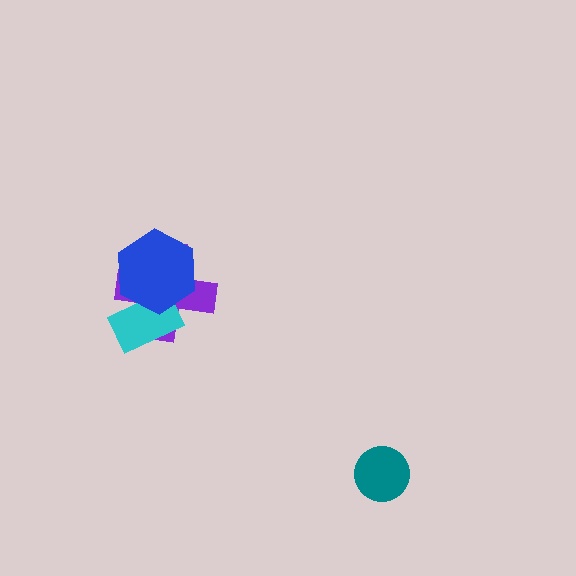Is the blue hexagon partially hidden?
No, no other shape covers it.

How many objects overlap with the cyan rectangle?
2 objects overlap with the cyan rectangle.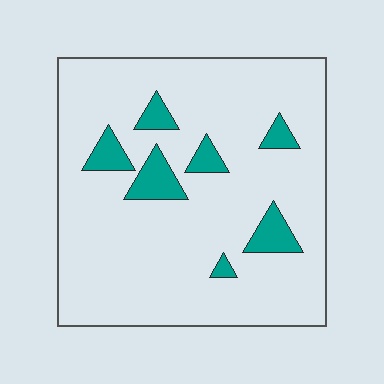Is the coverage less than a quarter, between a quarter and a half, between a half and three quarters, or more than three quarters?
Less than a quarter.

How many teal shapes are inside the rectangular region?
7.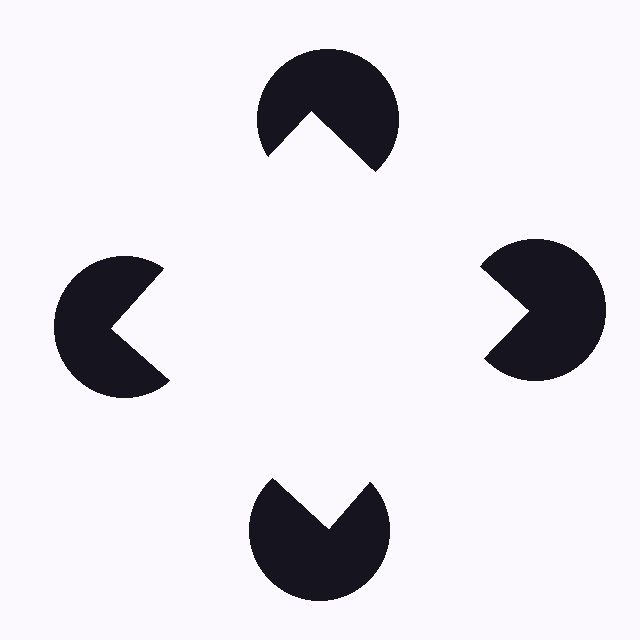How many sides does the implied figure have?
4 sides.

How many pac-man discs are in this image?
There are 4 — one at each vertex of the illusory square.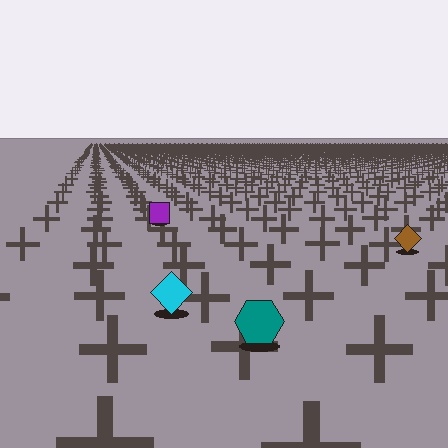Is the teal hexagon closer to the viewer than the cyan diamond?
Yes. The teal hexagon is closer — you can tell from the texture gradient: the ground texture is coarser near it.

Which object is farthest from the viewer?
The purple square is farthest from the viewer. It appears smaller and the ground texture around it is denser.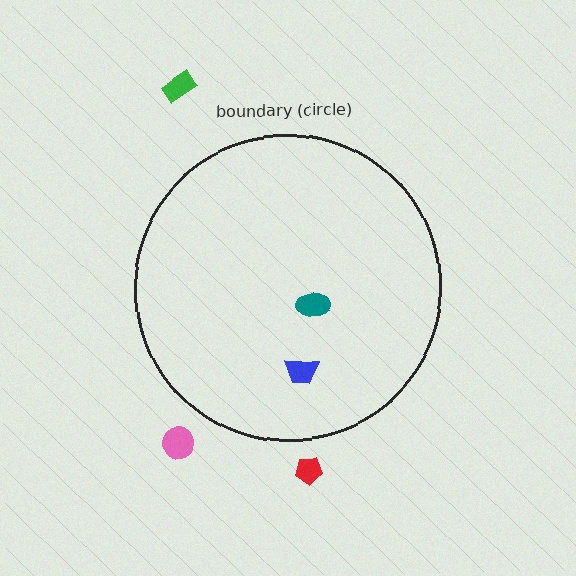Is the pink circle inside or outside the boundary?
Outside.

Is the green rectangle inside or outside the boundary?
Outside.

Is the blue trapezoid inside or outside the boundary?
Inside.